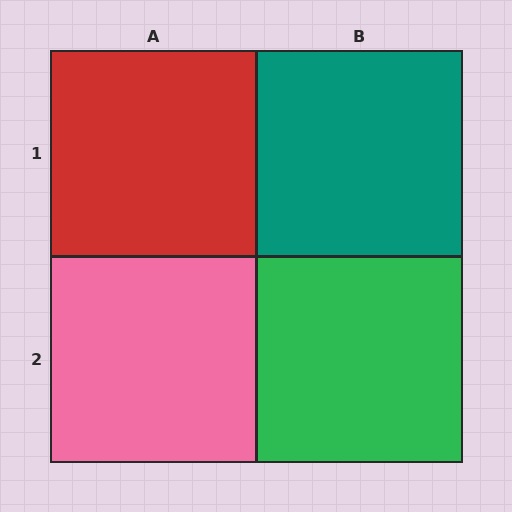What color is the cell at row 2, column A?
Pink.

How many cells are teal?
1 cell is teal.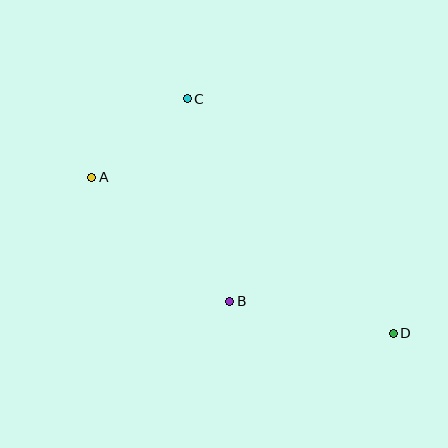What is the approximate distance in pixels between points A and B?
The distance between A and B is approximately 186 pixels.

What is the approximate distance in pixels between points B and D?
The distance between B and D is approximately 167 pixels.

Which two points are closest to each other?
Points A and C are closest to each other.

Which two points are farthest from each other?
Points A and D are farthest from each other.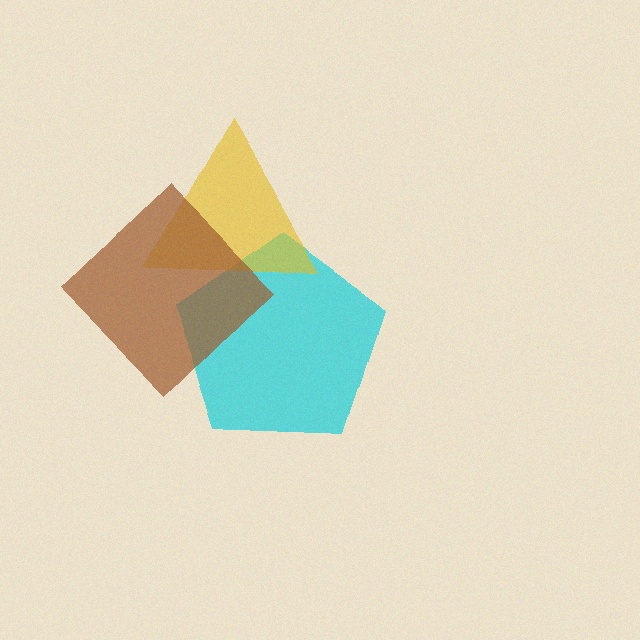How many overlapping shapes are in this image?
There are 3 overlapping shapes in the image.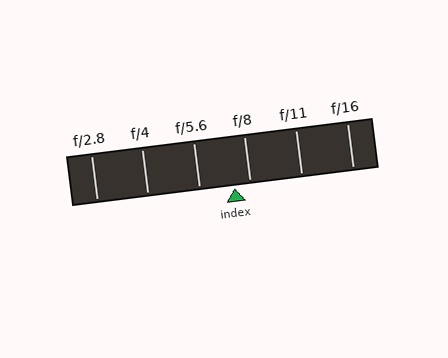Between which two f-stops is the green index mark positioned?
The index mark is between f/5.6 and f/8.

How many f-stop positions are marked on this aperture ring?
There are 6 f-stop positions marked.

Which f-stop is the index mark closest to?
The index mark is closest to f/8.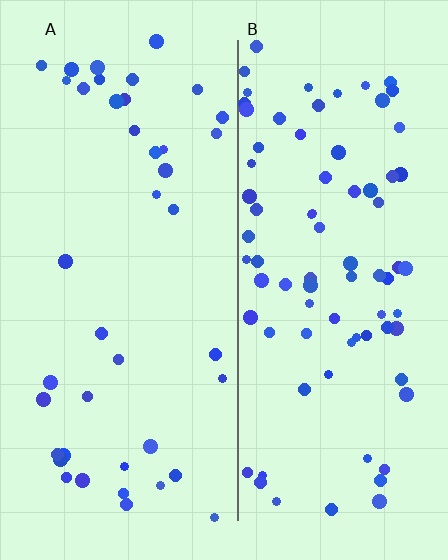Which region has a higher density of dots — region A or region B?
B (the right).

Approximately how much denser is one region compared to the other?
Approximately 1.9× — region B over region A.